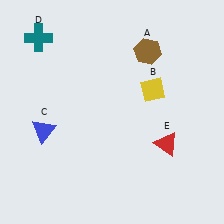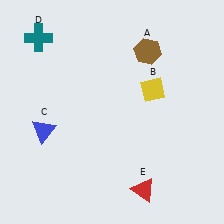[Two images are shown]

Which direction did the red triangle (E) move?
The red triangle (E) moved down.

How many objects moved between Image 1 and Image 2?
1 object moved between the two images.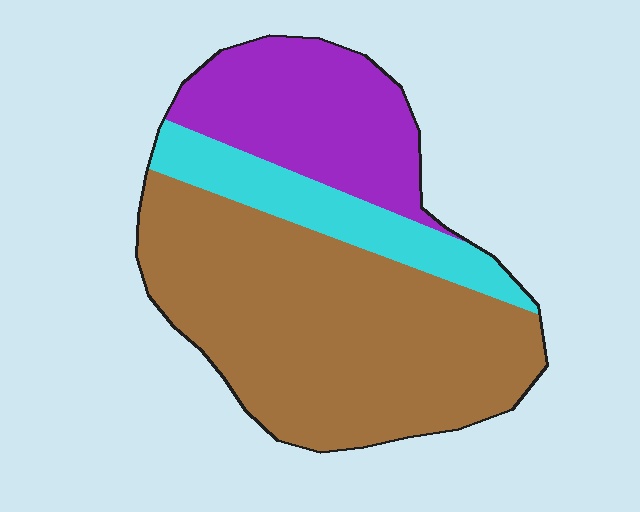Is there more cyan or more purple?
Purple.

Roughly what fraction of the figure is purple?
Purple covers about 25% of the figure.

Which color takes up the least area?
Cyan, at roughly 15%.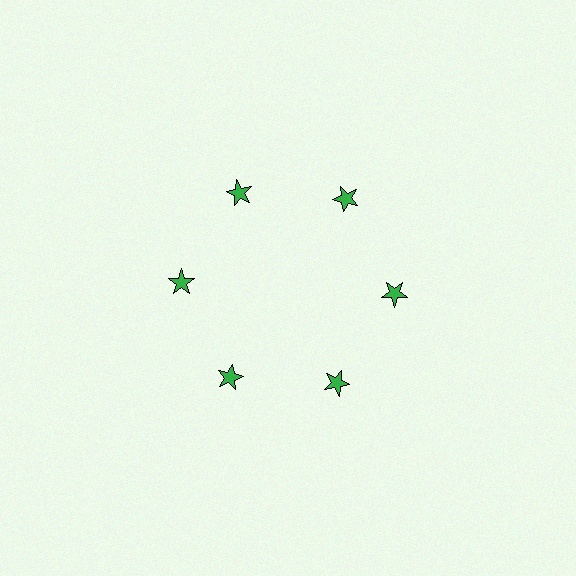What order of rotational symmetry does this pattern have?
This pattern has 6-fold rotational symmetry.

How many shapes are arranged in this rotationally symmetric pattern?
There are 6 shapes, arranged in 6 groups of 1.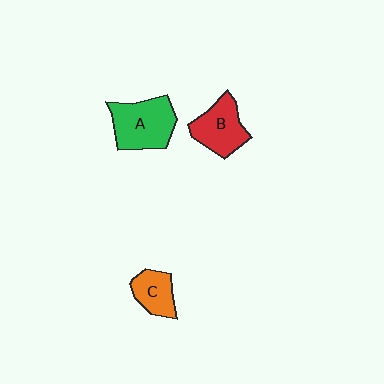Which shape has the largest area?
Shape A (green).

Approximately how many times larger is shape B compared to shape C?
Approximately 1.4 times.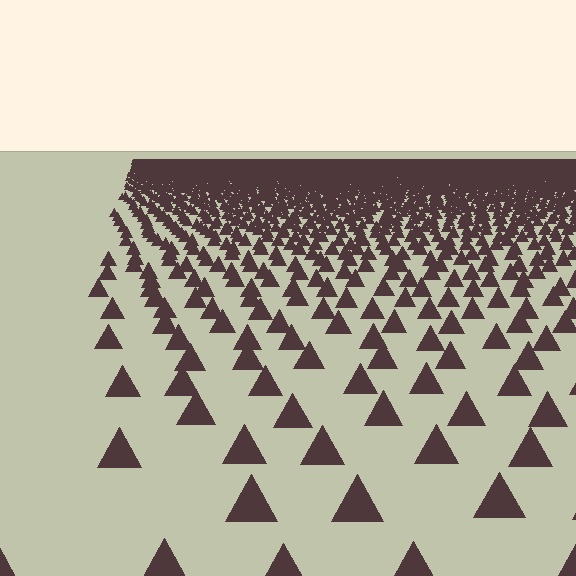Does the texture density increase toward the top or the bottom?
Density increases toward the top.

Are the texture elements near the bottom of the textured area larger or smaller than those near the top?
Larger. Near the bottom, elements are closer to the viewer and appear at a bigger on-screen size.